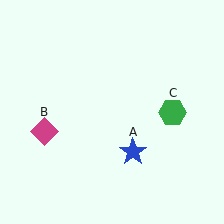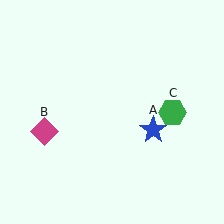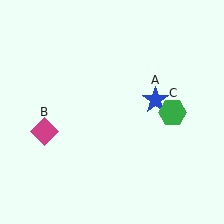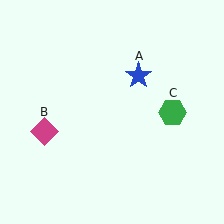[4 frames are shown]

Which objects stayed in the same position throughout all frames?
Magenta diamond (object B) and green hexagon (object C) remained stationary.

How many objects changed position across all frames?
1 object changed position: blue star (object A).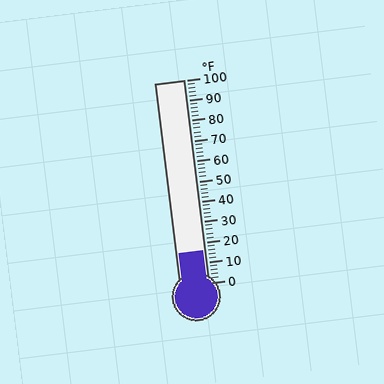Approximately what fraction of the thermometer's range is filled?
The thermometer is filled to approximately 15% of its range.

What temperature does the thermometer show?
The thermometer shows approximately 16°F.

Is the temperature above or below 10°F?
The temperature is above 10°F.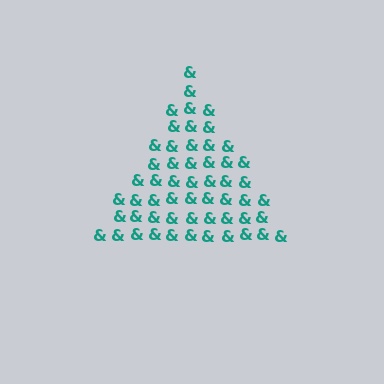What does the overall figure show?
The overall figure shows a triangle.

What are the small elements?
The small elements are ampersands.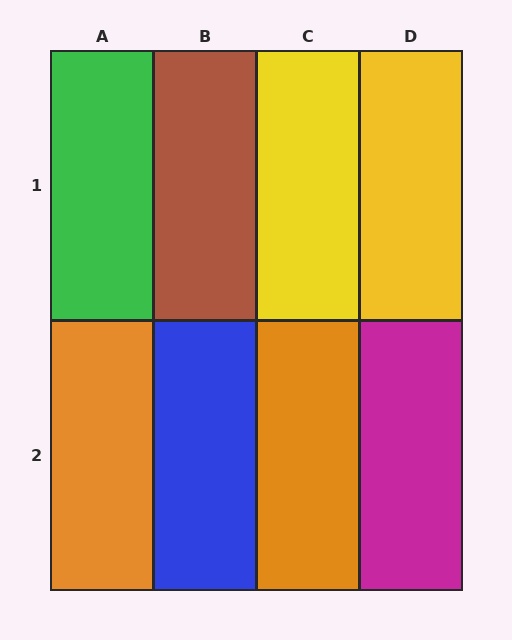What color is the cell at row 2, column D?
Magenta.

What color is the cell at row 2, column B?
Blue.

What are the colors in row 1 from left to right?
Green, brown, yellow, yellow.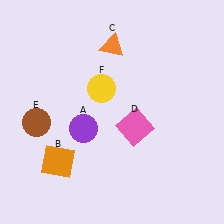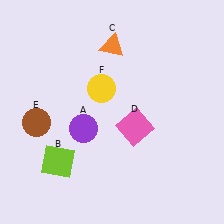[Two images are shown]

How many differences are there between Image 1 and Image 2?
There is 1 difference between the two images.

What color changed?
The square (B) changed from orange in Image 1 to lime in Image 2.